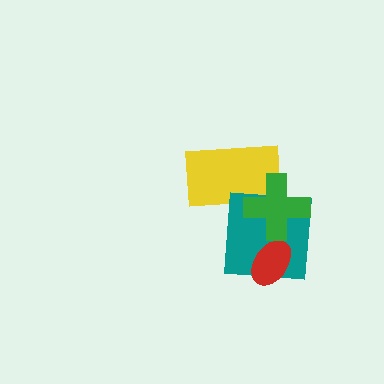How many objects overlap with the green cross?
2 objects overlap with the green cross.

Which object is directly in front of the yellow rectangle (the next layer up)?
The teal square is directly in front of the yellow rectangle.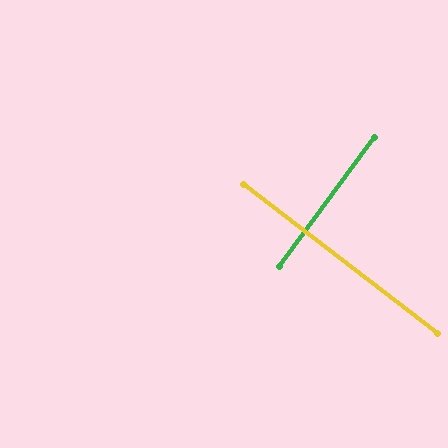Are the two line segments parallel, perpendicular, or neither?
Perpendicular — they meet at approximately 89°.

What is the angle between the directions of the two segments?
Approximately 89 degrees.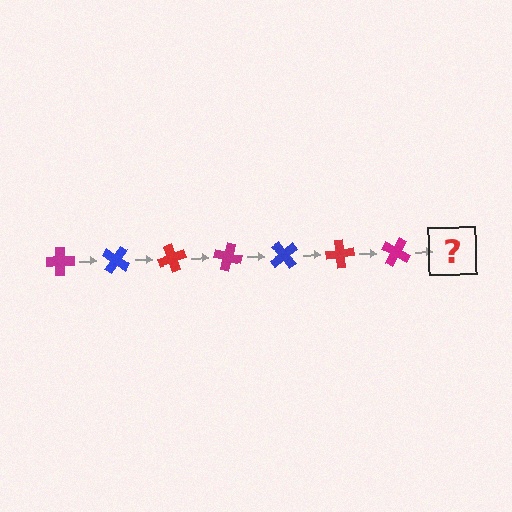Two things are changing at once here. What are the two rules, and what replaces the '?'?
The two rules are that it rotates 35 degrees each step and the color cycles through magenta, blue, and red. The '?' should be a blue cross, rotated 245 degrees from the start.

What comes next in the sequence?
The next element should be a blue cross, rotated 245 degrees from the start.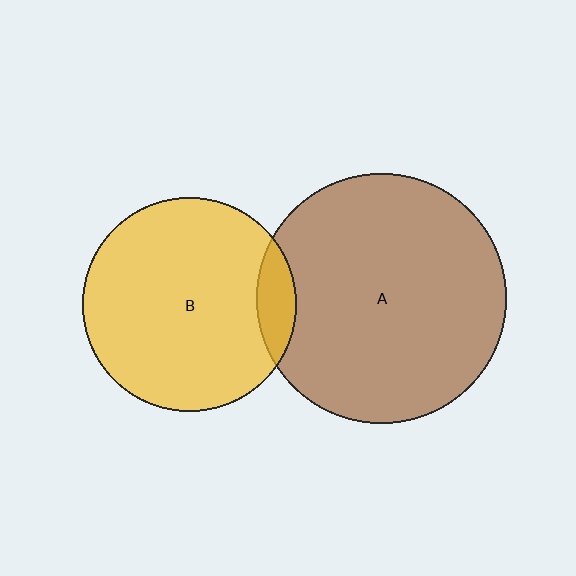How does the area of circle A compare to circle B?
Approximately 1.4 times.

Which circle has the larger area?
Circle A (brown).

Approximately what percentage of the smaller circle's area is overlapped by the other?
Approximately 10%.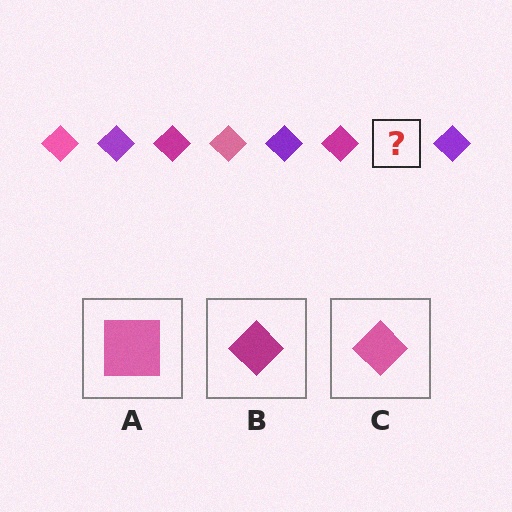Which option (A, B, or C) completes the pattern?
C.